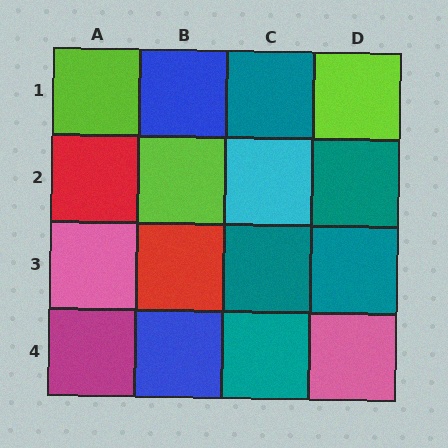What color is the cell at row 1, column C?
Teal.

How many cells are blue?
2 cells are blue.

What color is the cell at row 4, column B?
Blue.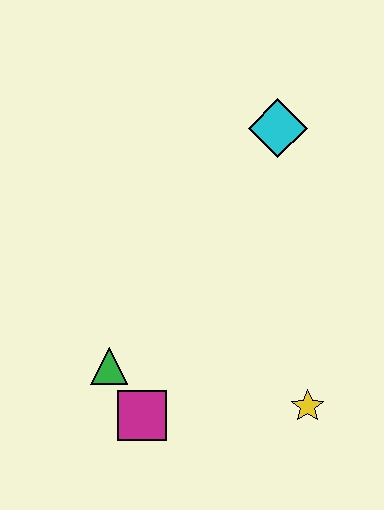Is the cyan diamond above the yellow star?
Yes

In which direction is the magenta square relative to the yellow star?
The magenta square is to the left of the yellow star.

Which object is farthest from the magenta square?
The cyan diamond is farthest from the magenta square.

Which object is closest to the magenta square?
The green triangle is closest to the magenta square.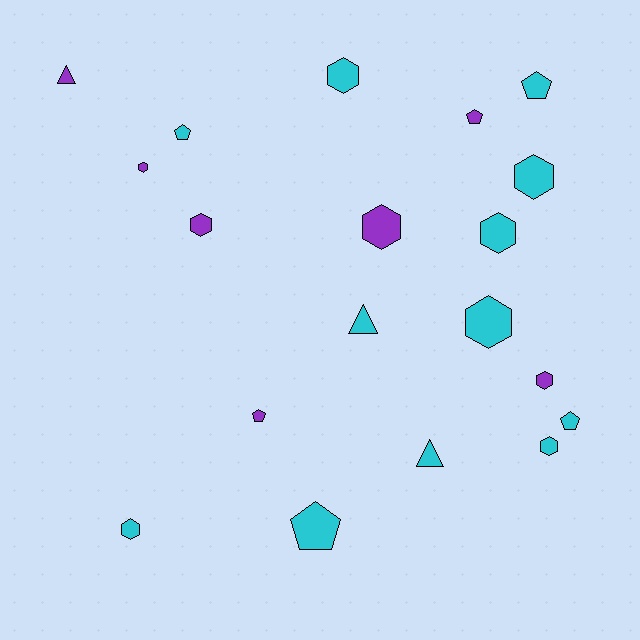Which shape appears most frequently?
Hexagon, with 10 objects.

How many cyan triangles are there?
There are 2 cyan triangles.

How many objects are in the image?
There are 19 objects.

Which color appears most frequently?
Cyan, with 12 objects.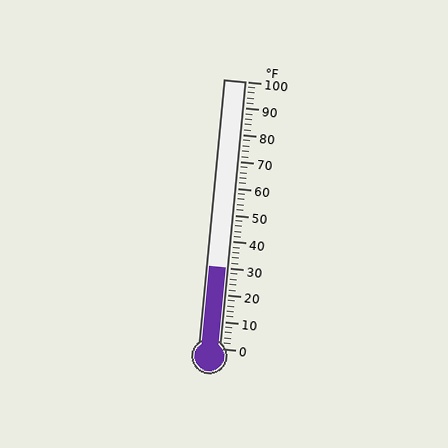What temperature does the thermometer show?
The thermometer shows approximately 30°F.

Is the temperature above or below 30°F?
The temperature is at 30°F.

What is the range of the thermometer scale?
The thermometer scale ranges from 0°F to 100°F.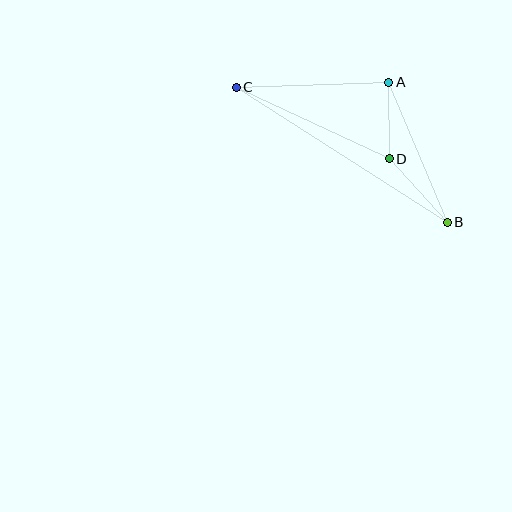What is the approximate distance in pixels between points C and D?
The distance between C and D is approximately 169 pixels.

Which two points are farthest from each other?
Points B and C are farthest from each other.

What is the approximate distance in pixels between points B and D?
The distance between B and D is approximately 86 pixels.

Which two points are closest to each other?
Points A and D are closest to each other.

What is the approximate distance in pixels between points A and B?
The distance between A and B is approximately 152 pixels.